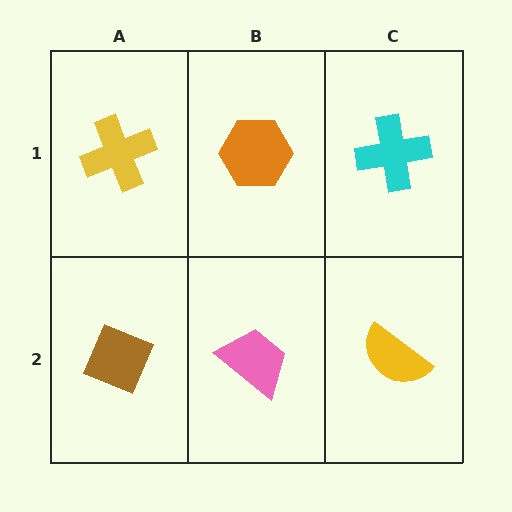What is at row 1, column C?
A cyan cross.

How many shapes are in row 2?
3 shapes.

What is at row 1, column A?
A yellow cross.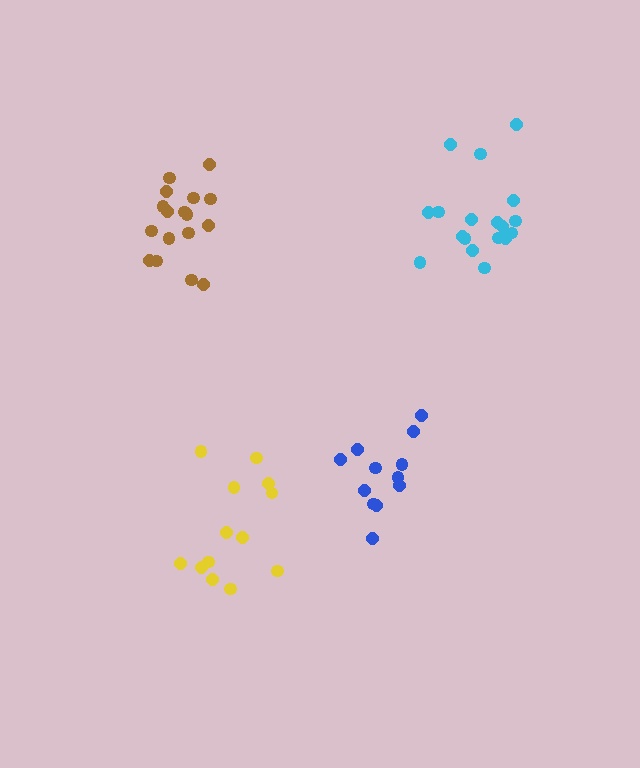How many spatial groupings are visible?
There are 4 spatial groupings.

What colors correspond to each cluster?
The clusters are colored: brown, cyan, blue, yellow.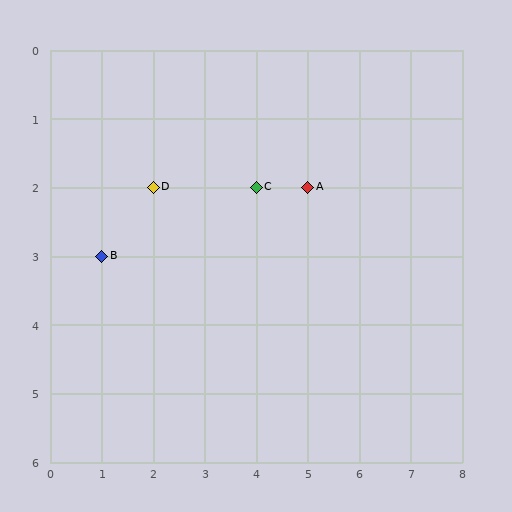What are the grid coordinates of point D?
Point D is at grid coordinates (2, 2).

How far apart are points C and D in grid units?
Points C and D are 2 columns apart.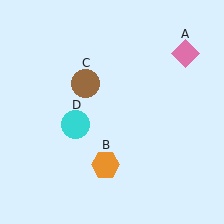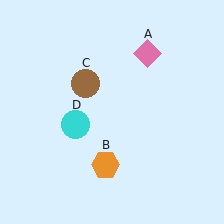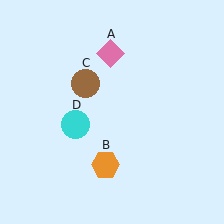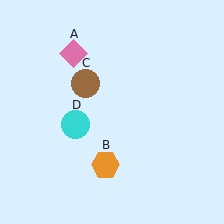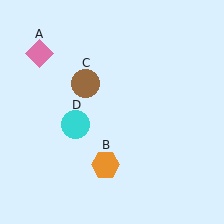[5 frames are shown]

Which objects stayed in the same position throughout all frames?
Orange hexagon (object B) and brown circle (object C) and cyan circle (object D) remained stationary.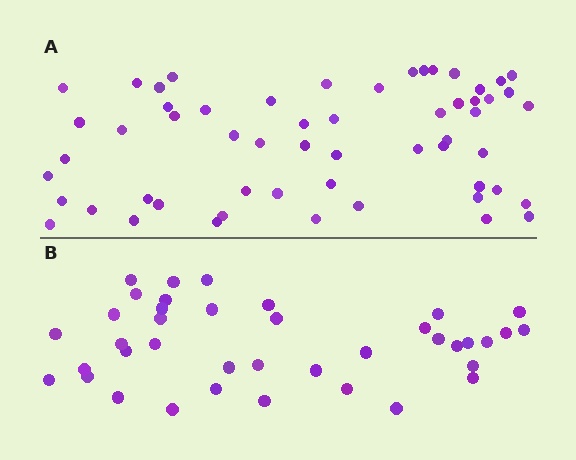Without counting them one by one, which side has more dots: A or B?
Region A (the top region) has more dots.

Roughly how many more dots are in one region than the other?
Region A has approximately 20 more dots than region B.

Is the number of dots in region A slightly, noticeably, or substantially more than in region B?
Region A has substantially more. The ratio is roughly 1.5 to 1.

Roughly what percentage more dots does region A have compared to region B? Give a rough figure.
About 45% more.